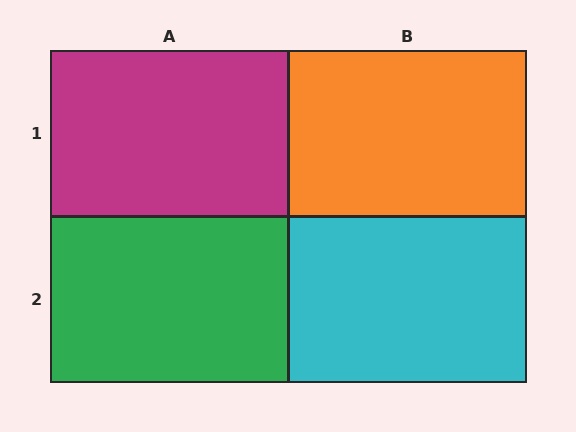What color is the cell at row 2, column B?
Cyan.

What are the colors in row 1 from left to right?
Magenta, orange.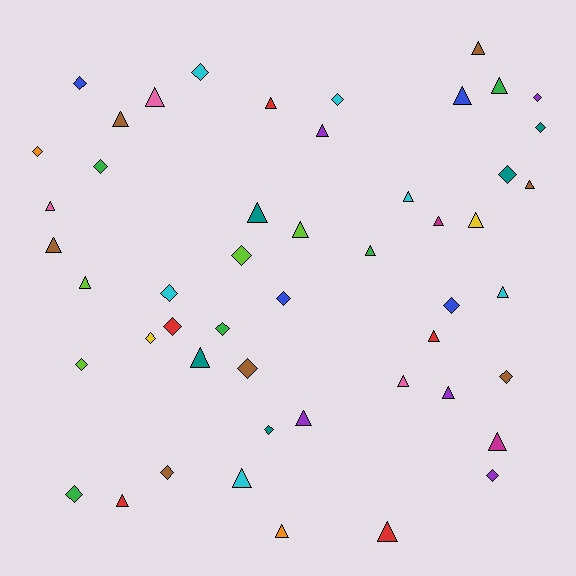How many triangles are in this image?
There are 28 triangles.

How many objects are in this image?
There are 50 objects.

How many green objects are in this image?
There are 5 green objects.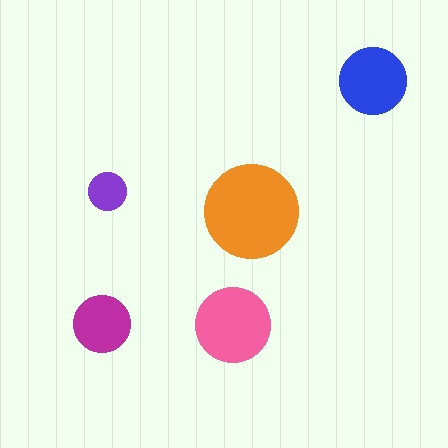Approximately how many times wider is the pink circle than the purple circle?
About 2 times wider.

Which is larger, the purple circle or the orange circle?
The orange one.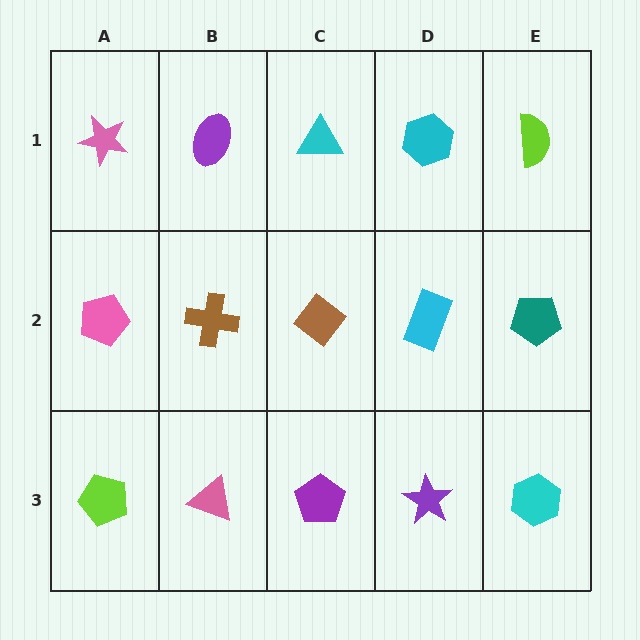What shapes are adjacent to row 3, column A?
A pink pentagon (row 2, column A), a pink triangle (row 3, column B).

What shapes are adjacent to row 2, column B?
A purple ellipse (row 1, column B), a pink triangle (row 3, column B), a pink pentagon (row 2, column A), a brown diamond (row 2, column C).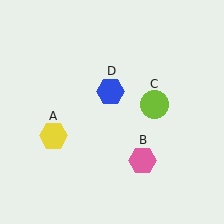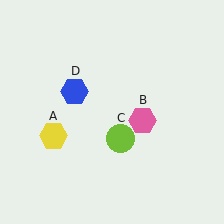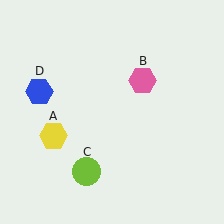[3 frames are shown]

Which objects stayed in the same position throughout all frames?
Yellow hexagon (object A) remained stationary.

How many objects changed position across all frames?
3 objects changed position: pink hexagon (object B), lime circle (object C), blue hexagon (object D).